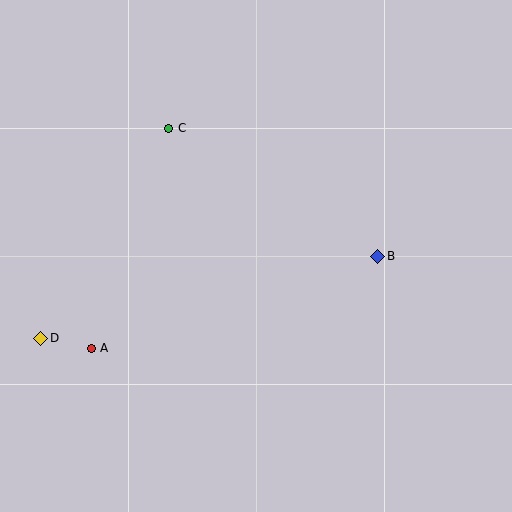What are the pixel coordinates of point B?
Point B is at (378, 256).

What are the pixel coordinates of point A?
Point A is at (91, 348).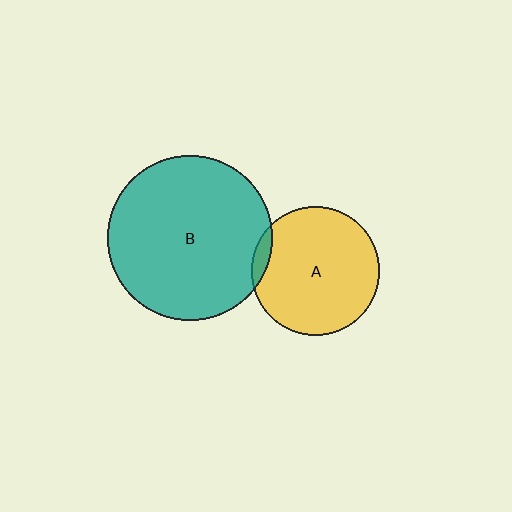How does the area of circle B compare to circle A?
Approximately 1.6 times.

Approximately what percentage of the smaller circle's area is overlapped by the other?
Approximately 5%.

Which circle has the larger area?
Circle B (teal).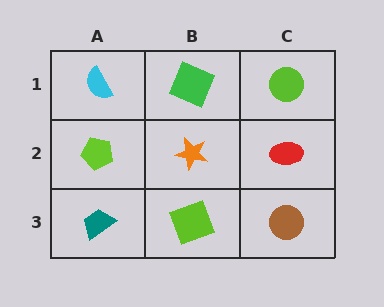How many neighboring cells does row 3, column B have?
3.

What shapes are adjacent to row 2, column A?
A cyan semicircle (row 1, column A), a teal trapezoid (row 3, column A), an orange star (row 2, column B).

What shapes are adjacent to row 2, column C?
A lime circle (row 1, column C), a brown circle (row 3, column C), an orange star (row 2, column B).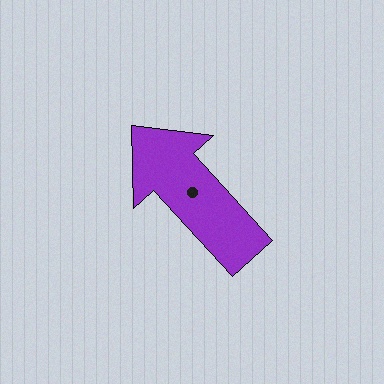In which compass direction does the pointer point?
Northwest.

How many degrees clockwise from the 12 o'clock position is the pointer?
Approximately 318 degrees.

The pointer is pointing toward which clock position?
Roughly 11 o'clock.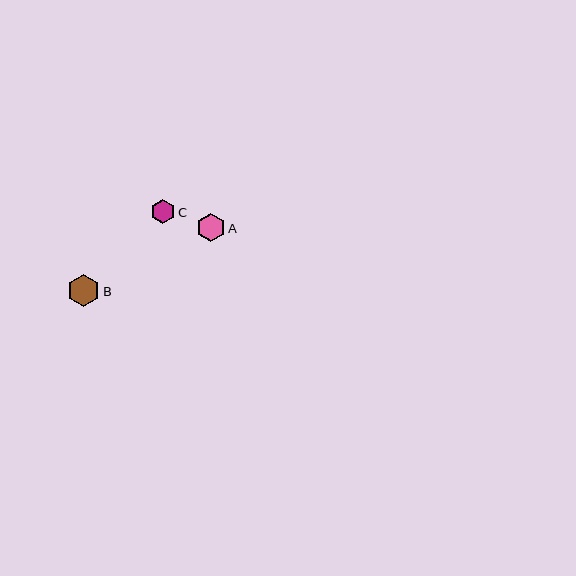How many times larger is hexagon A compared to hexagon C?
Hexagon A is approximately 1.2 times the size of hexagon C.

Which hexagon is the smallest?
Hexagon C is the smallest with a size of approximately 24 pixels.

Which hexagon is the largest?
Hexagon B is the largest with a size of approximately 32 pixels.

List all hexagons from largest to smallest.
From largest to smallest: B, A, C.